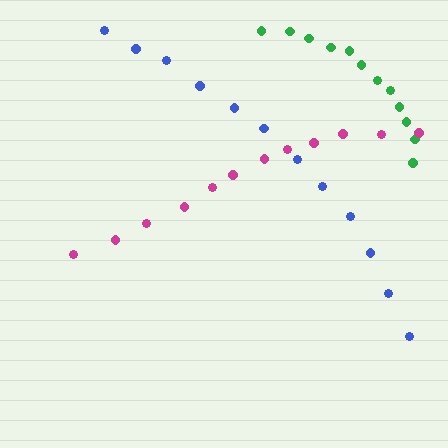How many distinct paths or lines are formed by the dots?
There are 3 distinct paths.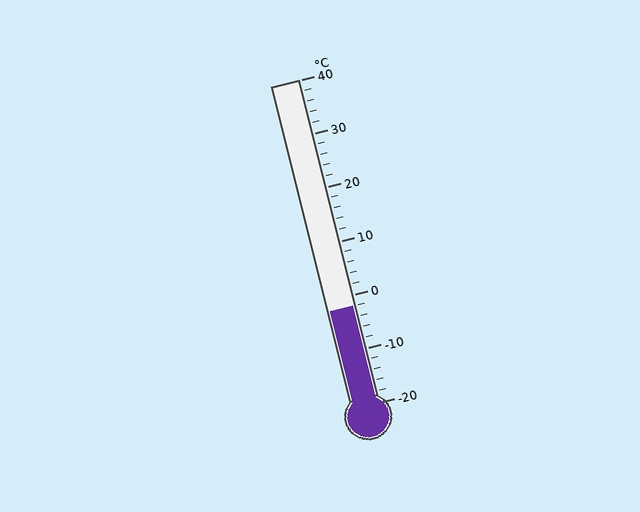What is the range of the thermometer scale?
The thermometer scale ranges from -20°C to 40°C.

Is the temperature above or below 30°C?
The temperature is below 30°C.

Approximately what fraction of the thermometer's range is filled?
The thermometer is filled to approximately 30% of its range.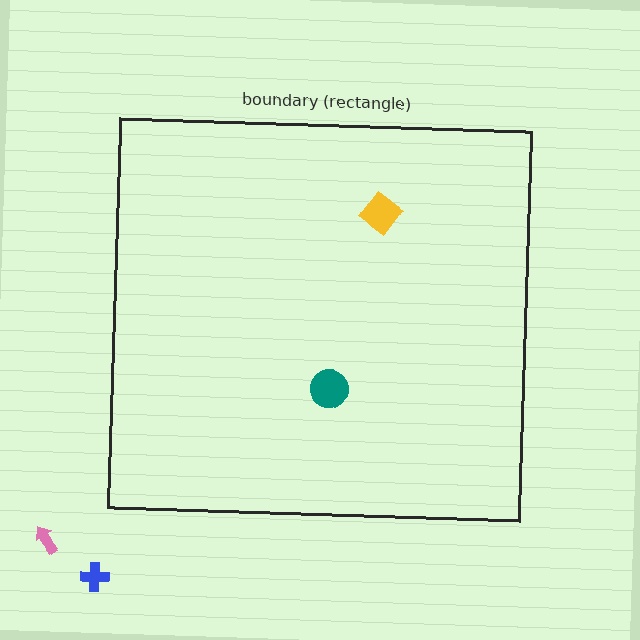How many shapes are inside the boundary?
2 inside, 2 outside.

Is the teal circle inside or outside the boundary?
Inside.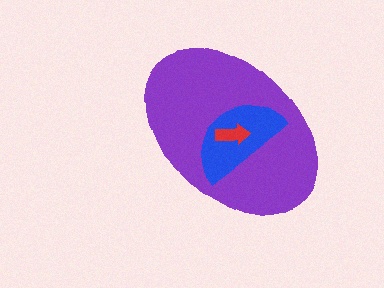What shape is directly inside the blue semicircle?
The red arrow.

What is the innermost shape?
The red arrow.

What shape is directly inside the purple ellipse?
The blue semicircle.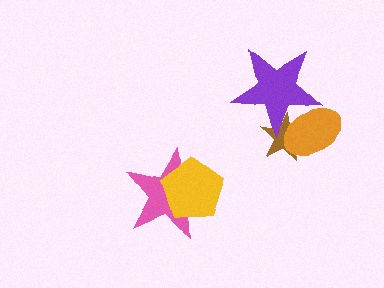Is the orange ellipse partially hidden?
Yes, it is partially covered by another shape.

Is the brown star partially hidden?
Yes, it is partially covered by another shape.